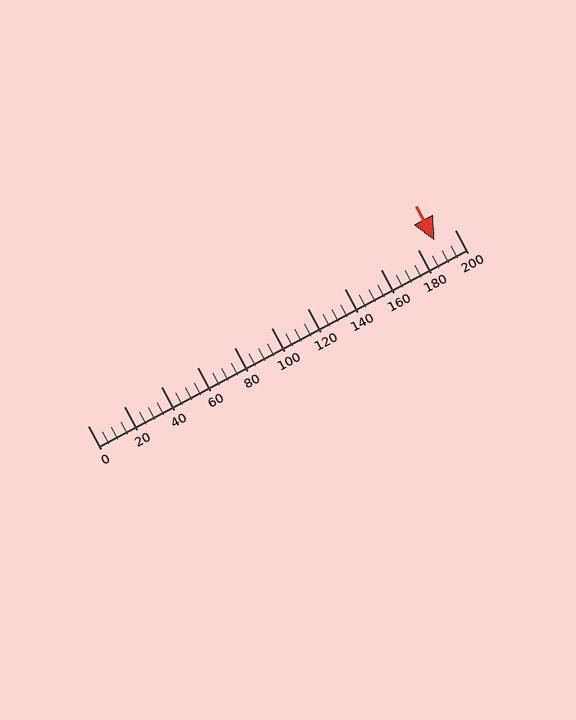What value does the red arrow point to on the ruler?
The red arrow points to approximately 189.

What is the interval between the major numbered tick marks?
The major tick marks are spaced 20 units apart.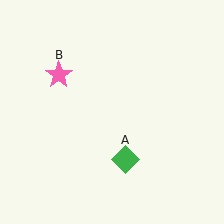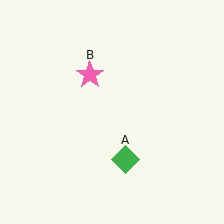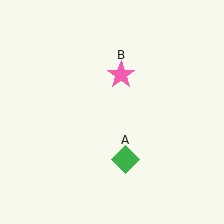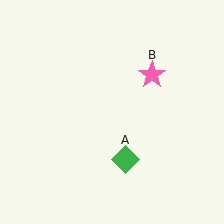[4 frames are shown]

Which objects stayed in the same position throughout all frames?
Green diamond (object A) remained stationary.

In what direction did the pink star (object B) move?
The pink star (object B) moved right.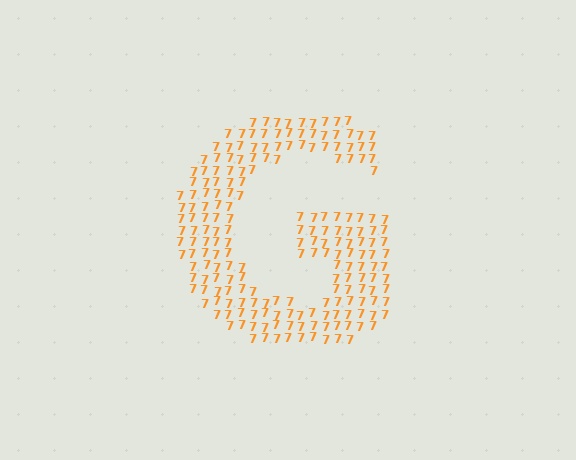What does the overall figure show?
The overall figure shows the letter G.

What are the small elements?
The small elements are digit 7's.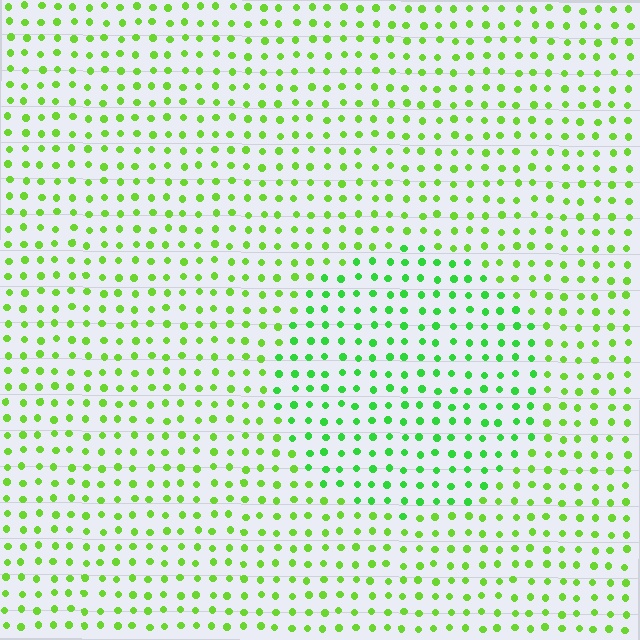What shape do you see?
I see a circle.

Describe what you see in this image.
The image is filled with small lime elements in a uniform arrangement. A circle-shaped region is visible where the elements are tinted to a slightly different hue, forming a subtle color boundary.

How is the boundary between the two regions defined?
The boundary is defined purely by a slight shift in hue (about 25 degrees). Spacing, size, and orientation are identical on both sides.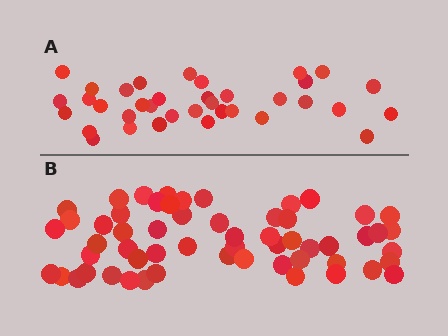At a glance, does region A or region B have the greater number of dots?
Region B (the bottom region) has more dots.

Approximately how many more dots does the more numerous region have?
Region B has approximately 20 more dots than region A.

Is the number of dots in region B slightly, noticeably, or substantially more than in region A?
Region B has substantially more. The ratio is roughly 1.6 to 1.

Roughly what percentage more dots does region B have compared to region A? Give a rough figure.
About 60% more.